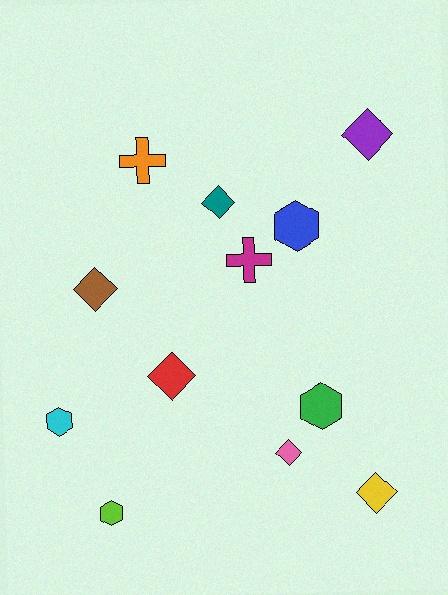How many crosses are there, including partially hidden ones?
There are 2 crosses.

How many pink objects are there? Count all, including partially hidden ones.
There is 1 pink object.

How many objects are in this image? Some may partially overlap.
There are 12 objects.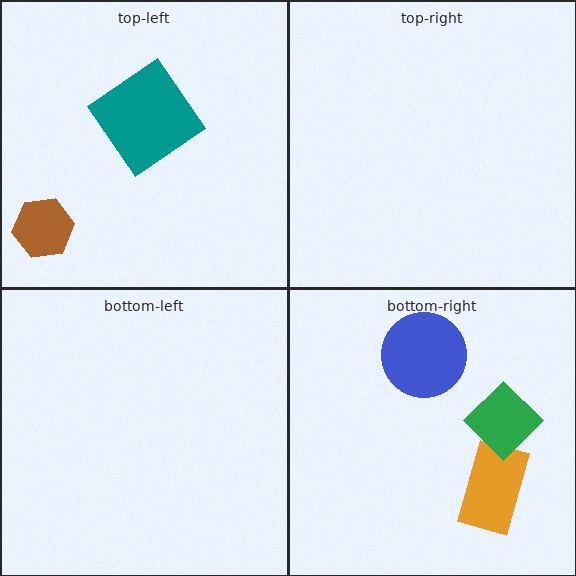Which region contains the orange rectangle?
The bottom-right region.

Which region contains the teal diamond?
The top-left region.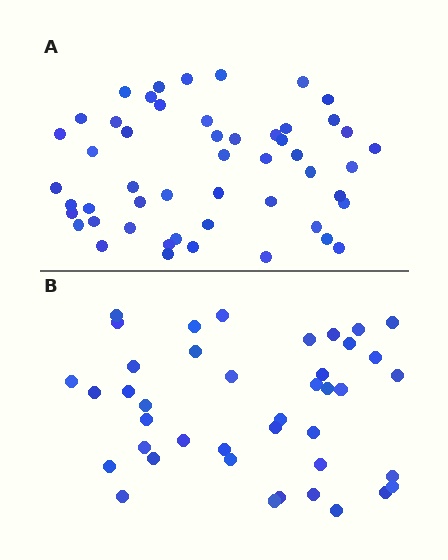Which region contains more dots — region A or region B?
Region A (the top region) has more dots.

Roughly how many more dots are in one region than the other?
Region A has roughly 10 or so more dots than region B.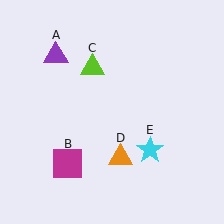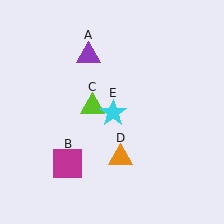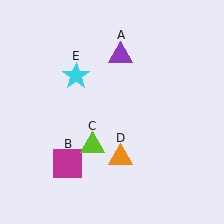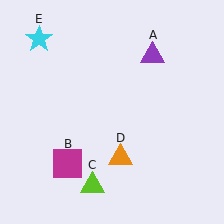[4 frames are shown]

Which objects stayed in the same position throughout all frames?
Magenta square (object B) and orange triangle (object D) remained stationary.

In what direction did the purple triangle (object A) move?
The purple triangle (object A) moved right.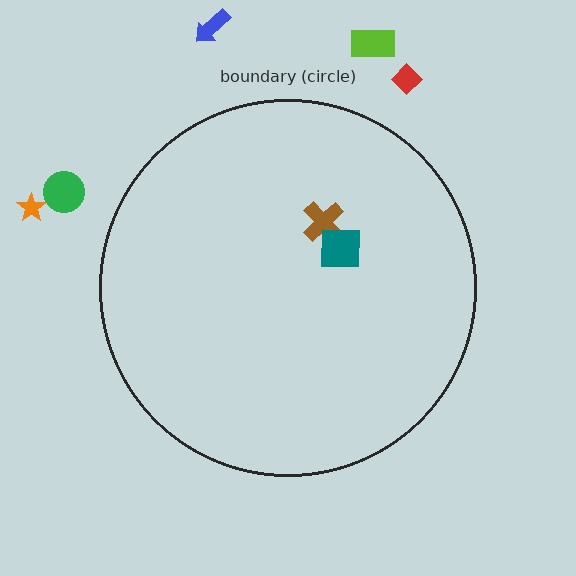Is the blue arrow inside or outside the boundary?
Outside.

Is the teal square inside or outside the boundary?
Inside.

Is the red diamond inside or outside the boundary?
Outside.